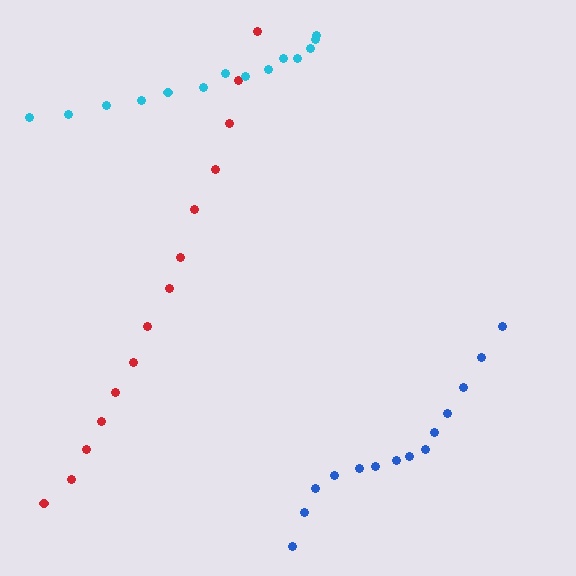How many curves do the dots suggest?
There are 3 distinct paths.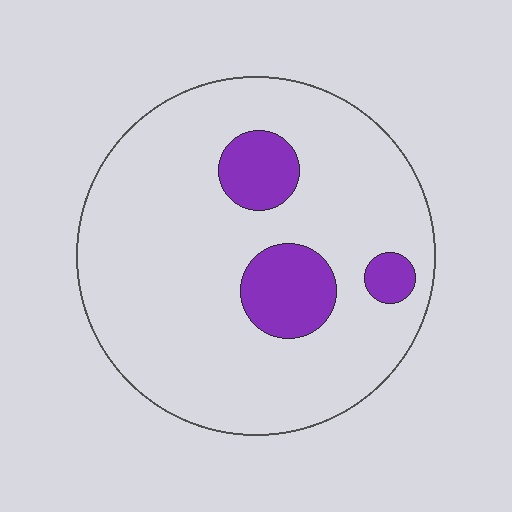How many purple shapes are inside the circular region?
3.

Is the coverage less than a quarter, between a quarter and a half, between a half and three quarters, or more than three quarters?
Less than a quarter.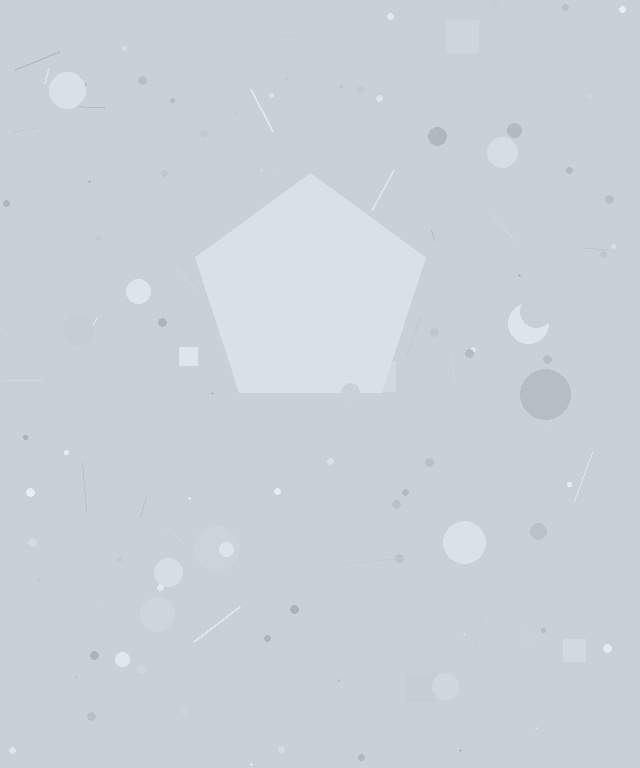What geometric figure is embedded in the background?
A pentagon is embedded in the background.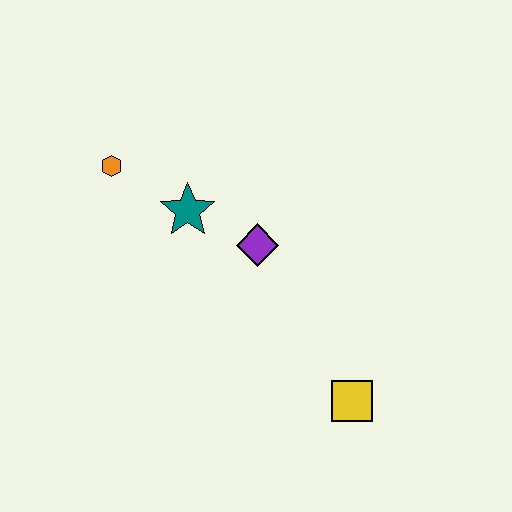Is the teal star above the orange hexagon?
No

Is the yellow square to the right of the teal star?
Yes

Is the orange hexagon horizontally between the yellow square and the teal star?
No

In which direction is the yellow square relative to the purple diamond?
The yellow square is below the purple diamond.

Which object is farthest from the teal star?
The yellow square is farthest from the teal star.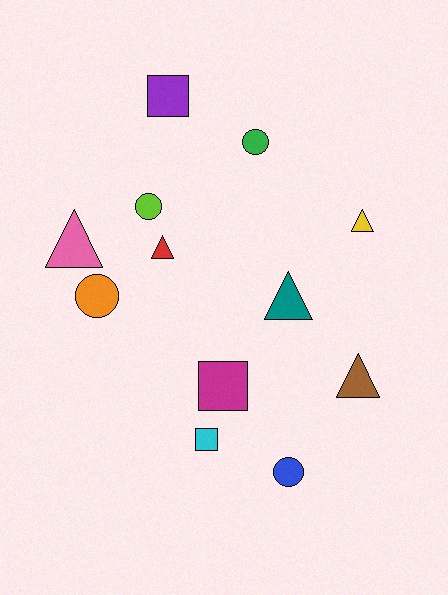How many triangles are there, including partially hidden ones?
There are 5 triangles.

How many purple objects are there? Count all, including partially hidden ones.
There is 1 purple object.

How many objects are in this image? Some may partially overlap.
There are 12 objects.